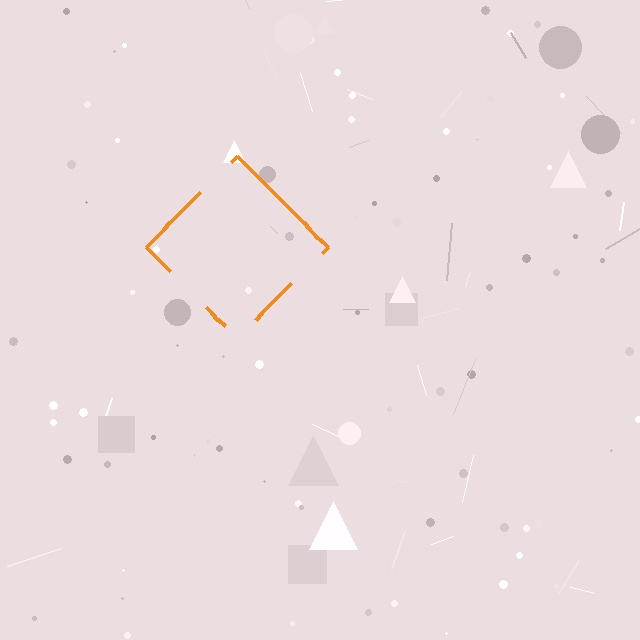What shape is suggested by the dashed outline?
The dashed outline suggests a diamond.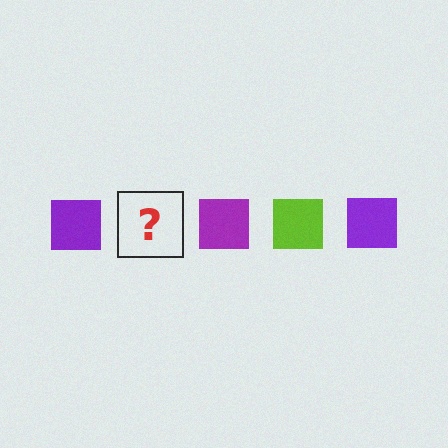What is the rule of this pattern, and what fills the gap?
The rule is that the pattern cycles through purple, lime squares. The gap should be filled with a lime square.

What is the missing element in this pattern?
The missing element is a lime square.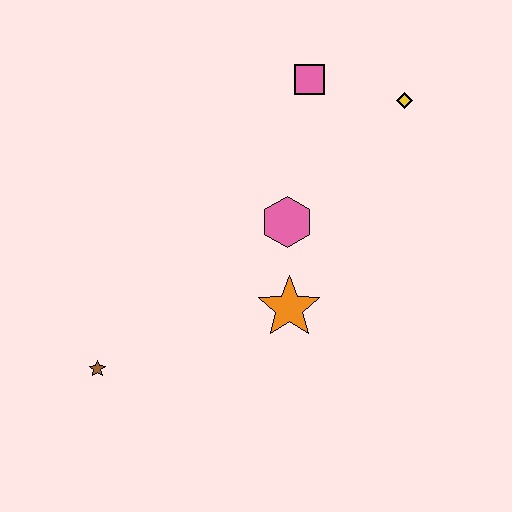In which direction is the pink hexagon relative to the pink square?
The pink hexagon is below the pink square.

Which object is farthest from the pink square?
The brown star is farthest from the pink square.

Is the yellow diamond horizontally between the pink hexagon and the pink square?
No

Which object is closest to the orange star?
The pink hexagon is closest to the orange star.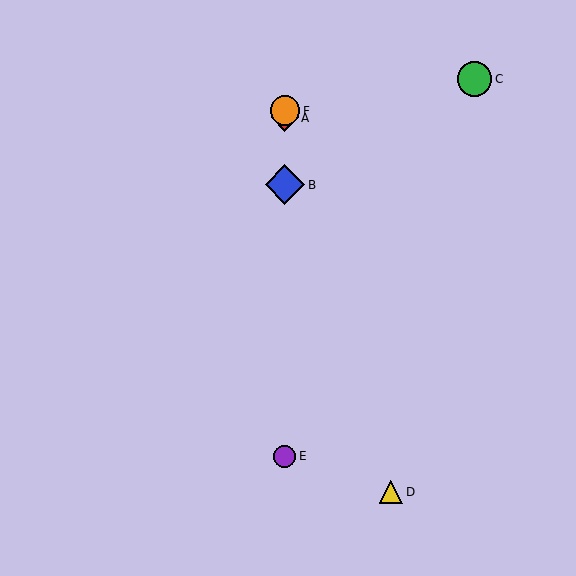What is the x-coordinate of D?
Object D is at x≈391.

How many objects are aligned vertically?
4 objects (A, B, E, F) are aligned vertically.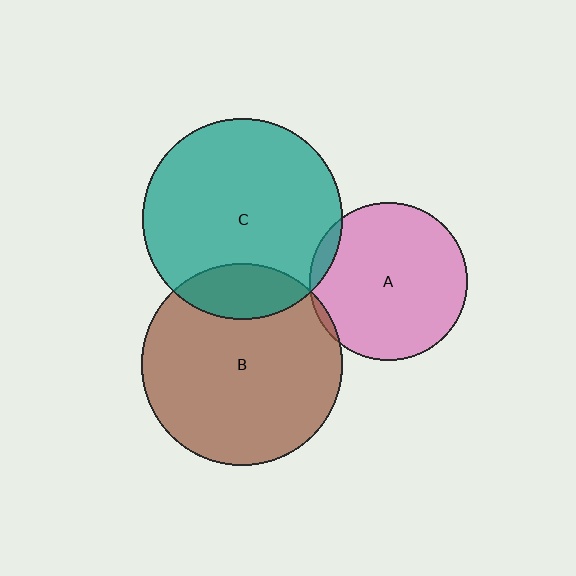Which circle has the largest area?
Circle B (brown).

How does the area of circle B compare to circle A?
Approximately 1.6 times.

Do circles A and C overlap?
Yes.